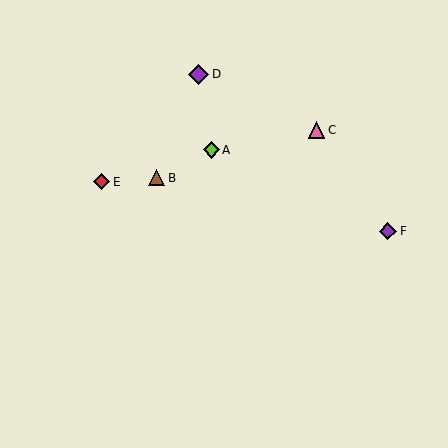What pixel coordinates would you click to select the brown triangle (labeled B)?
Click at (156, 178) to select the brown triangle B.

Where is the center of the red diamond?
The center of the red diamond is at (101, 182).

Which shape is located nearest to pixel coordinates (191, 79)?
The purple diamond (labeled D) at (199, 74) is nearest to that location.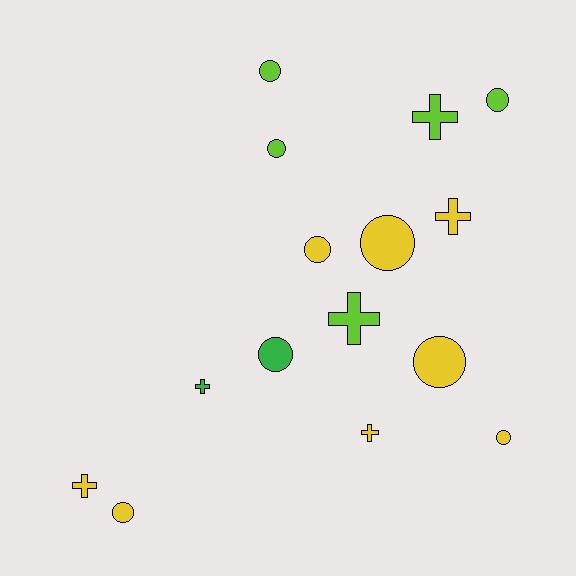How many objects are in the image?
There are 15 objects.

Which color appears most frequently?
Yellow, with 8 objects.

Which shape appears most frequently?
Circle, with 9 objects.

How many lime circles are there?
There are 3 lime circles.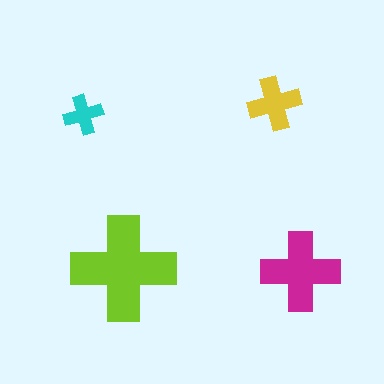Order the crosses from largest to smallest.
the lime one, the magenta one, the yellow one, the cyan one.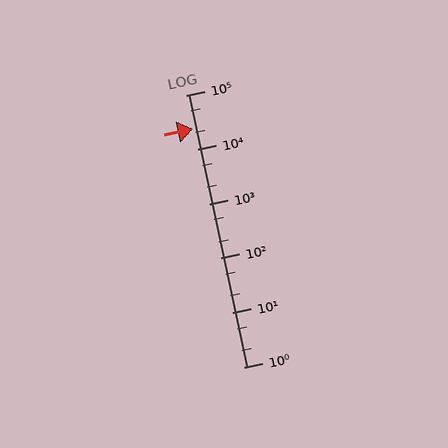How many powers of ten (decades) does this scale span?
The scale spans 5 decades, from 1 to 100000.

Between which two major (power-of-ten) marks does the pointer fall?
The pointer is between 10000 and 100000.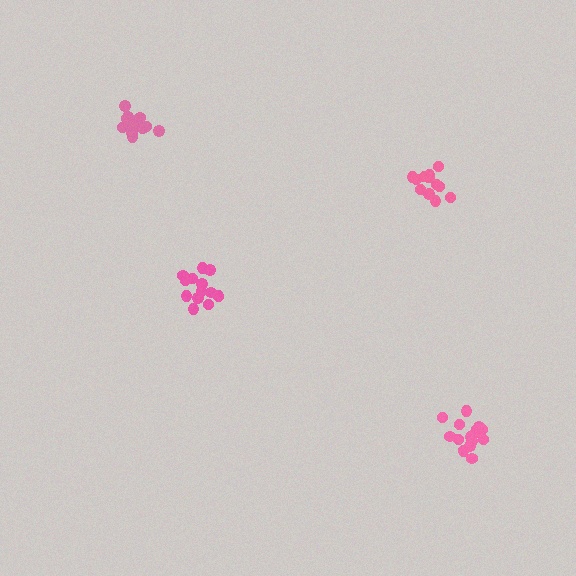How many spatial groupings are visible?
There are 4 spatial groupings.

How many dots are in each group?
Group 1: 14 dots, Group 2: 13 dots, Group 3: 16 dots, Group 4: 17 dots (60 total).